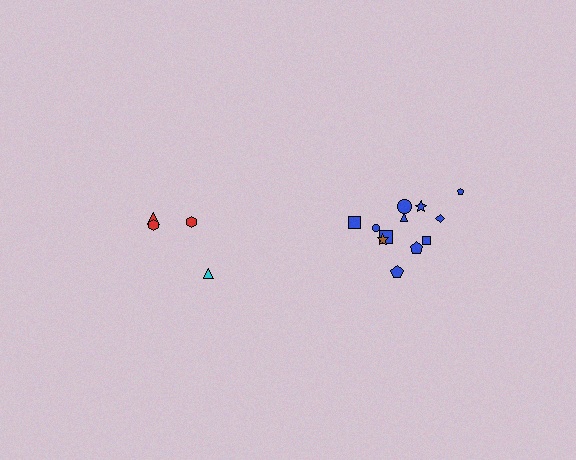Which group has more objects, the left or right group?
The right group.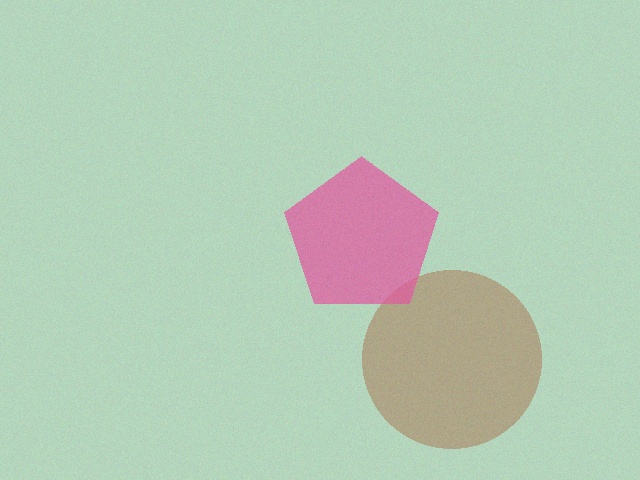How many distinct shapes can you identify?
There are 2 distinct shapes: a brown circle, a pink pentagon.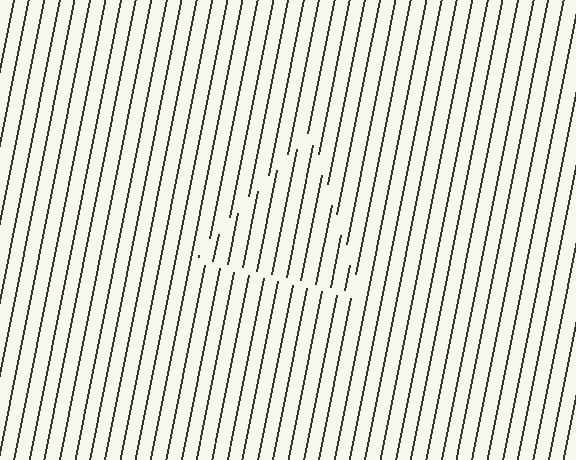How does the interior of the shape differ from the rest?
The interior of the shape contains the same grating, shifted by half a period — the contour is defined by the phase discontinuity where line-ends from the inner and outer gratings abut.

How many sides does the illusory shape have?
3 sides — the line-ends trace a triangle.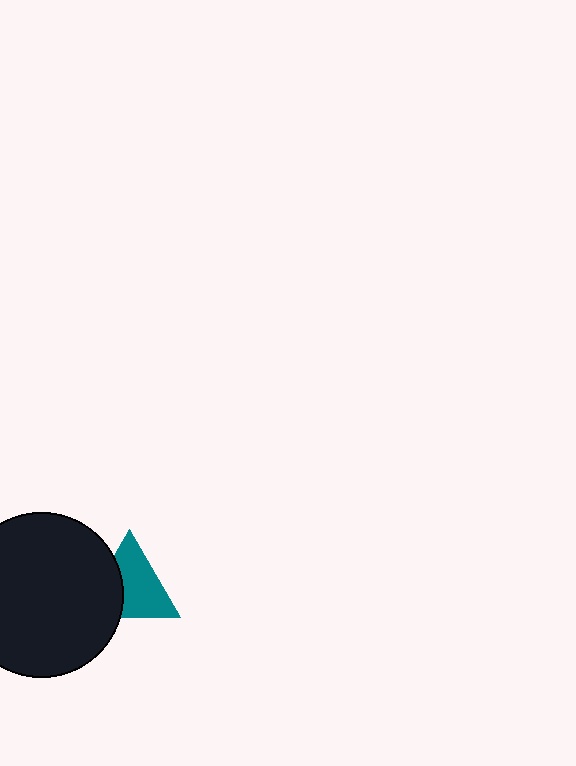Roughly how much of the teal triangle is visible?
Most of it is visible (roughly 65%).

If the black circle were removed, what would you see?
You would see the complete teal triangle.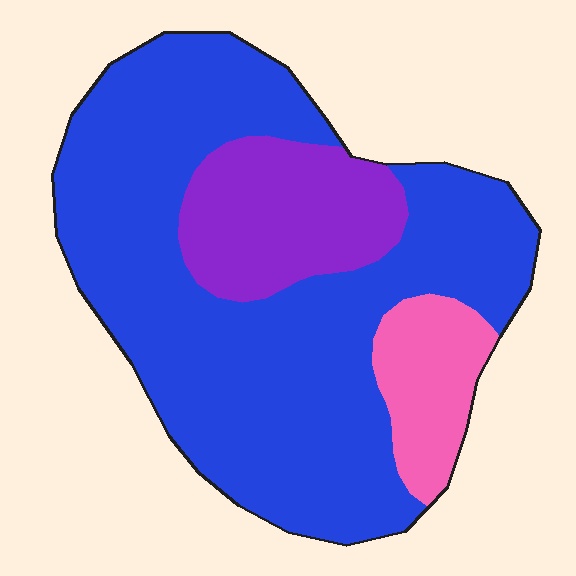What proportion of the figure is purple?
Purple takes up about one sixth (1/6) of the figure.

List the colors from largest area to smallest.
From largest to smallest: blue, purple, pink.